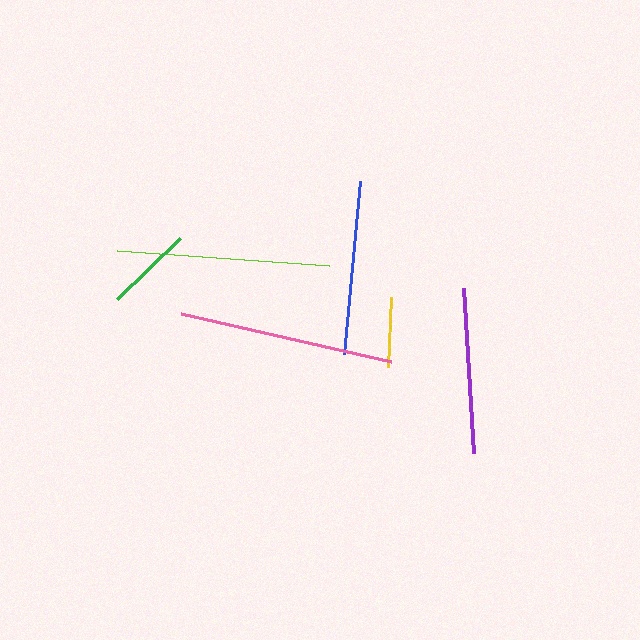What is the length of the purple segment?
The purple segment is approximately 166 pixels long.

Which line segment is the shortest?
The yellow line is the shortest at approximately 71 pixels.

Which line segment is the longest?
The pink line is the longest at approximately 215 pixels.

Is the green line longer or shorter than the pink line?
The pink line is longer than the green line.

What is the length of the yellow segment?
The yellow segment is approximately 71 pixels long.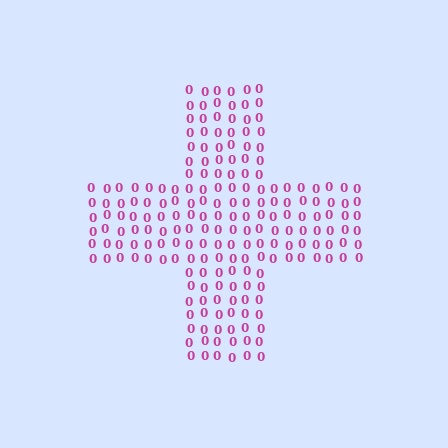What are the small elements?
The small elements are digit 0's.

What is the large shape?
The large shape is a cross.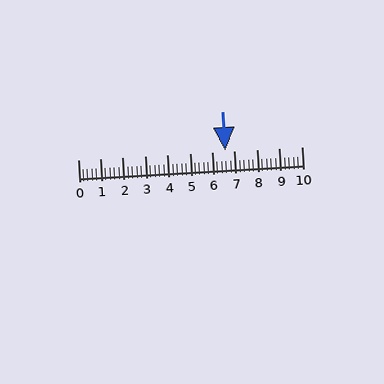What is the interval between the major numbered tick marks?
The major tick marks are spaced 1 units apart.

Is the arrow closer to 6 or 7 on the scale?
The arrow is closer to 7.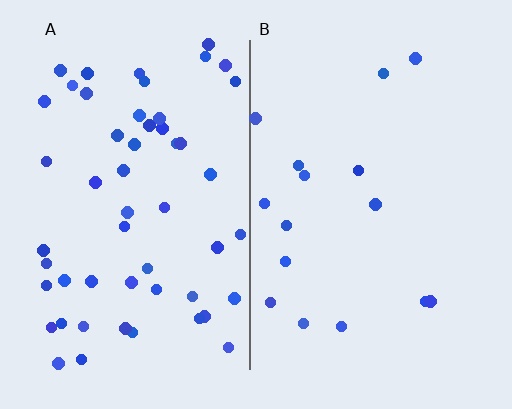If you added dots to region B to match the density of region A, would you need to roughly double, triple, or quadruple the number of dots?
Approximately triple.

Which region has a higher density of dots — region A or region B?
A (the left).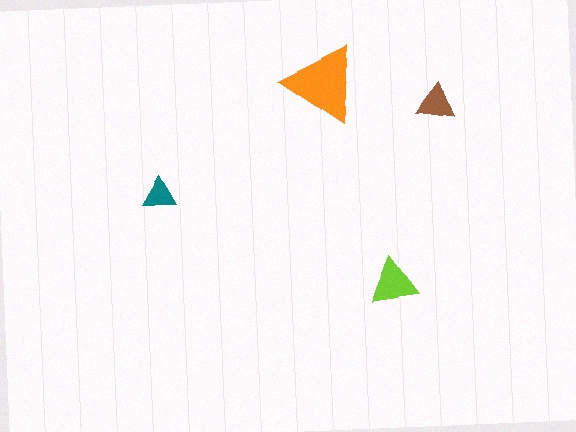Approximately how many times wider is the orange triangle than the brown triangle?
About 2 times wider.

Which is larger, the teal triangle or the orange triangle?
The orange one.